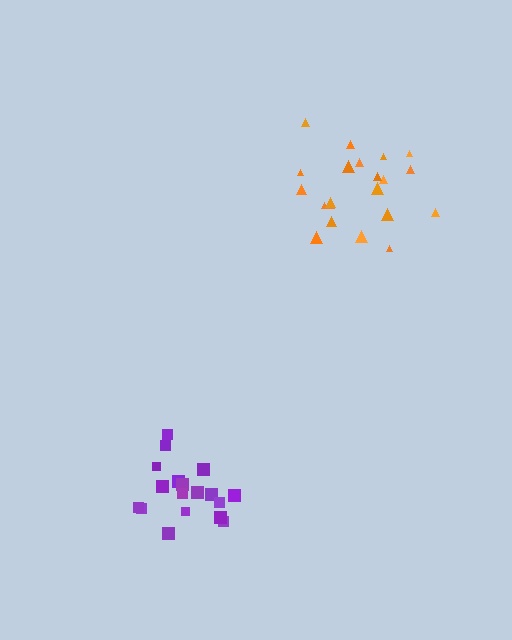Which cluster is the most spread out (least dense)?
Purple.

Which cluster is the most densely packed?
Orange.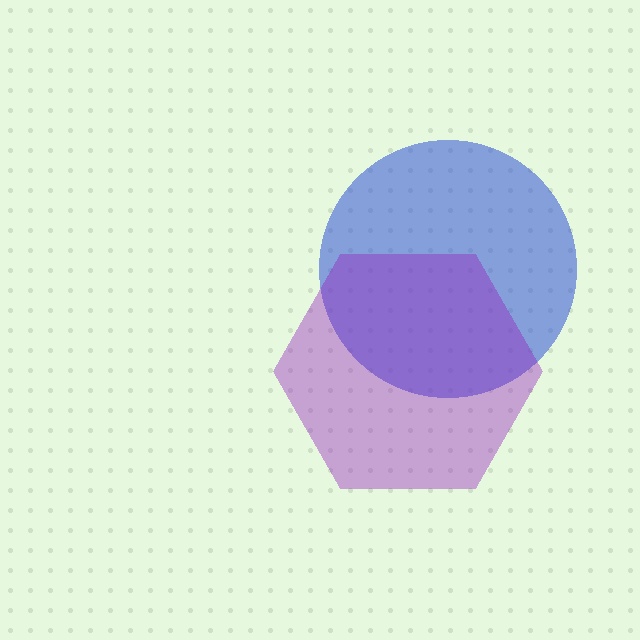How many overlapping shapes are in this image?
There are 2 overlapping shapes in the image.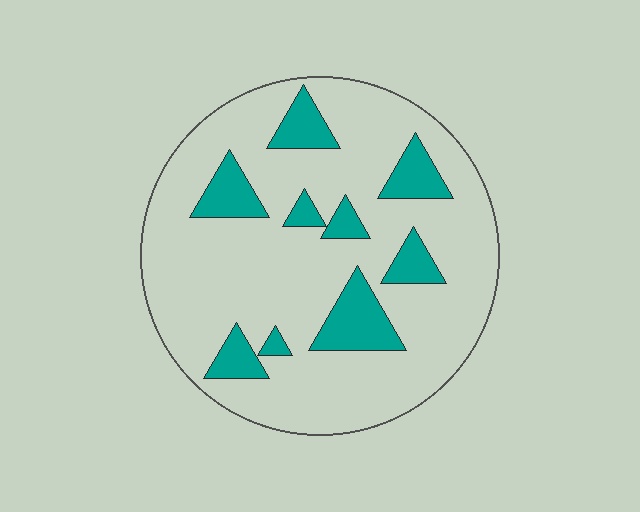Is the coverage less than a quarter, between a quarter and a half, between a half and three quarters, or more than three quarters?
Less than a quarter.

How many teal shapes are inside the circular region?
9.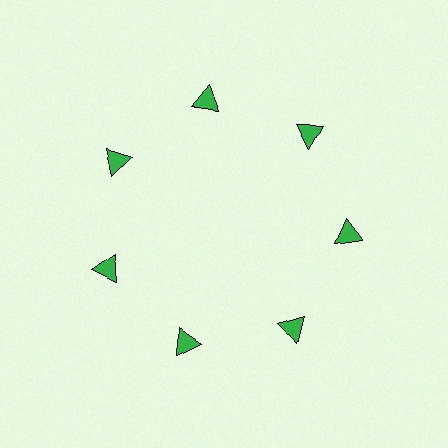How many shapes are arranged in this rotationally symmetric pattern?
There are 7 shapes, arranged in 7 groups of 1.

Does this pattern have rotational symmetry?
Yes, this pattern has 7-fold rotational symmetry. It looks the same after rotating 51 degrees around the center.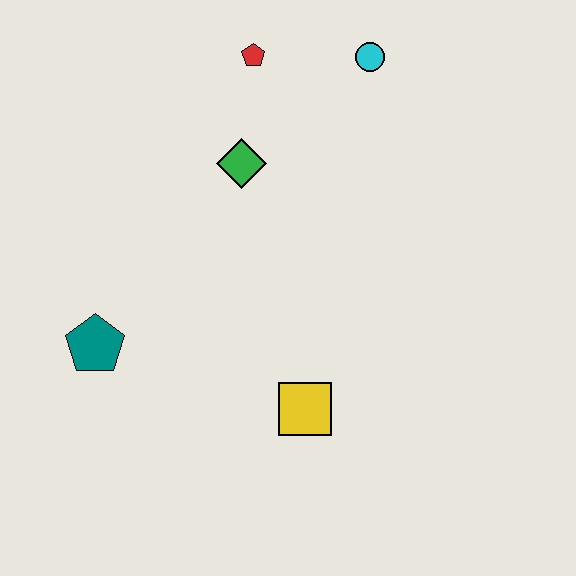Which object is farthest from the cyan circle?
The teal pentagon is farthest from the cyan circle.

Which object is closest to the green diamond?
The red pentagon is closest to the green diamond.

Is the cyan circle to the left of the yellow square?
No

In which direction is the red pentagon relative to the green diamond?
The red pentagon is above the green diamond.